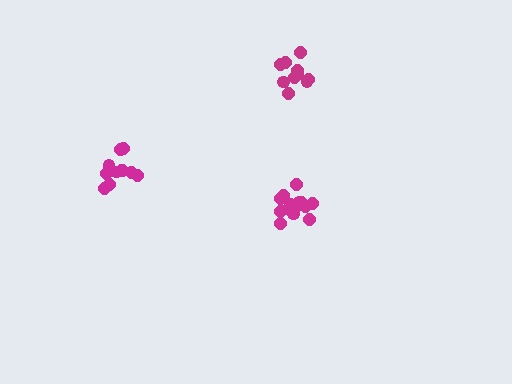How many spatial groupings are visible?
There are 3 spatial groupings.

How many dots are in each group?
Group 1: 10 dots, Group 2: 11 dots, Group 3: 14 dots (35 total).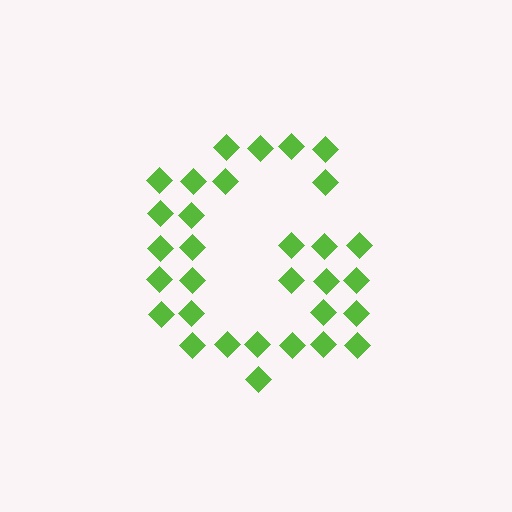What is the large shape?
The large shape is the letter G.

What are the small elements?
The small elements are diamonds.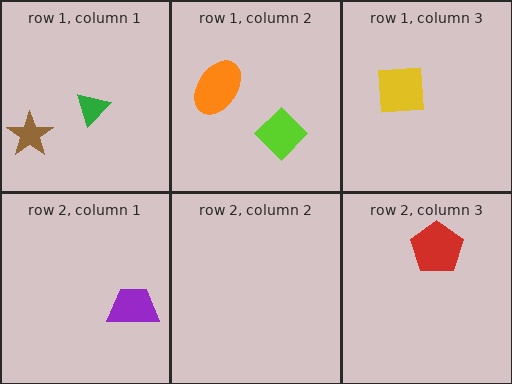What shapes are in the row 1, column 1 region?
The brown star, the green triangle.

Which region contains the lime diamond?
The row 1, column 2 region.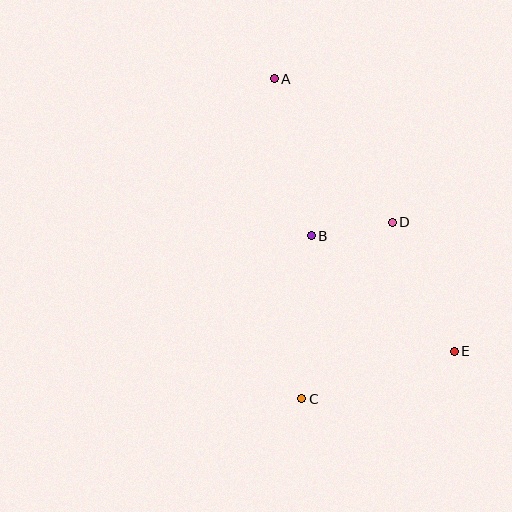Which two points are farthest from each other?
Points A and E are farthest from each other.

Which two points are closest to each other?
Points B and D are closest to each other.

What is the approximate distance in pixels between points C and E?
The distance between C and E is approximately 160 pixels.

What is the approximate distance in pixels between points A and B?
The distance between A and B is approximately 161 pixels.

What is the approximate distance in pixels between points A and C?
The distance between A and C is approximately 321 pixels.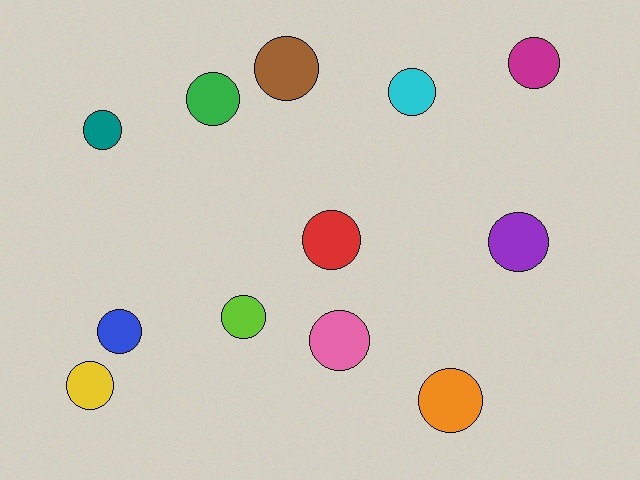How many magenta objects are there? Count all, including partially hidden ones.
There is 1 magenta object.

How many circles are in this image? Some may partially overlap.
There are 12 circles.